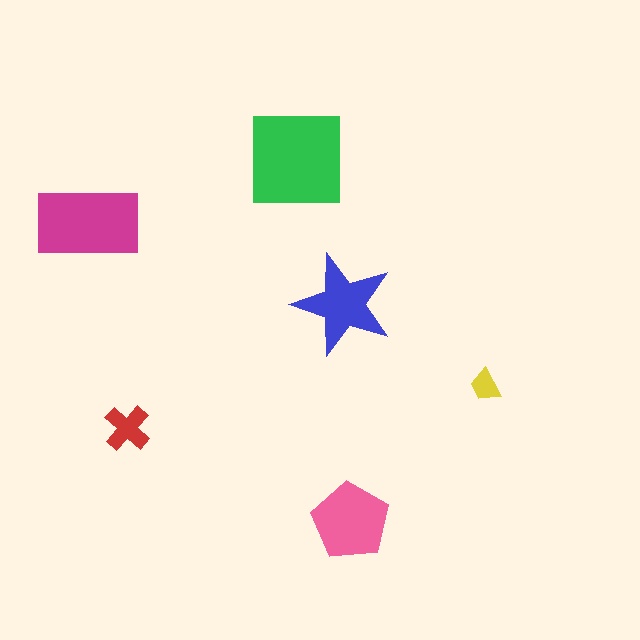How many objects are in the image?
There are 6 objects in the image.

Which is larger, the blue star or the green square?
The green square.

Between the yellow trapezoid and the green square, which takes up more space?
The green square.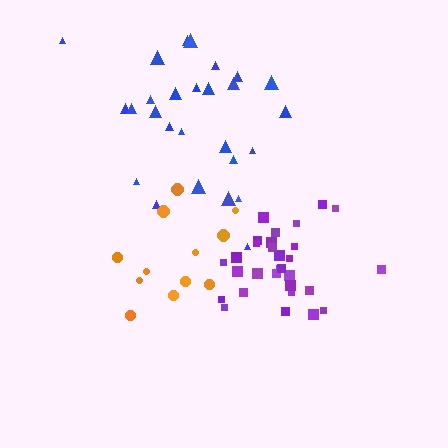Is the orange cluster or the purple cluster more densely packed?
Purple.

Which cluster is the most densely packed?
Purple.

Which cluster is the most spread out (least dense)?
Blue.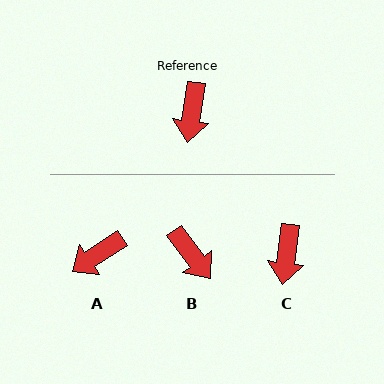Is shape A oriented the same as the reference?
No, it is off by about 48 degrees.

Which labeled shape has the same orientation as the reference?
C.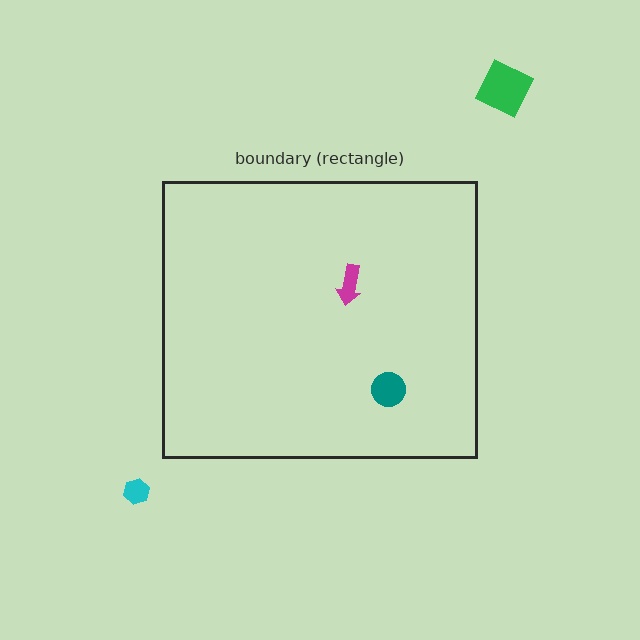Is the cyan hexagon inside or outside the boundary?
Outside.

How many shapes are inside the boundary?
2 inside, 2 outside.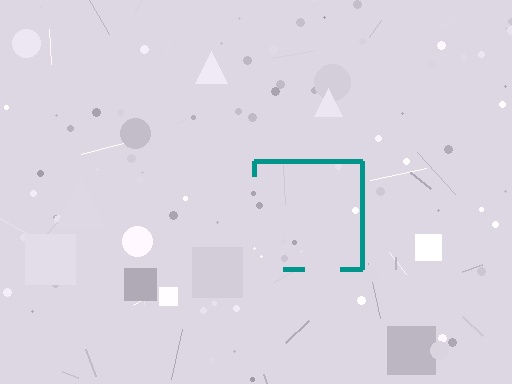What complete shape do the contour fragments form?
The contour fragments form a square.